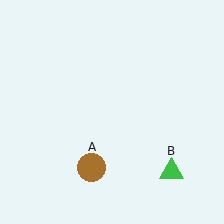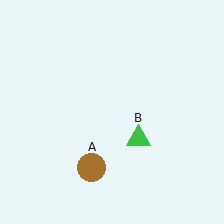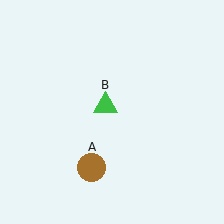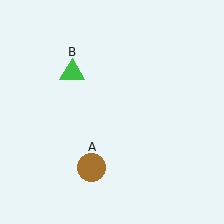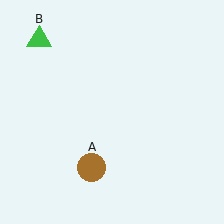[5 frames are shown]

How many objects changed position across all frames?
1 object changed position: green triangle (object B).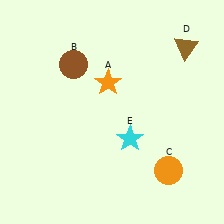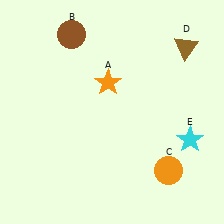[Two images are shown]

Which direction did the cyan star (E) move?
The cyan star (E) moved right.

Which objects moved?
The objects that moved are: the brown circle (B), the cyan star (E).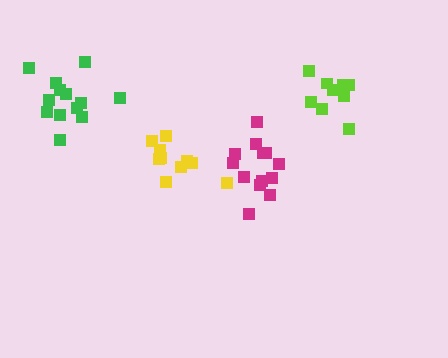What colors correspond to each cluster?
The clusters are colored: magenta, yellow, green, lime.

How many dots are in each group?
Group 1: 13 dots, Group 2: 10 dots, Group 3: 13 dots, Group 4: 9 dots (45 total).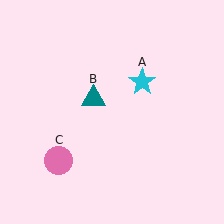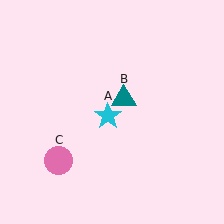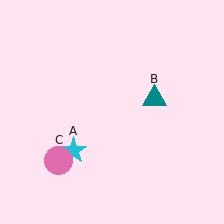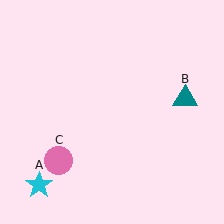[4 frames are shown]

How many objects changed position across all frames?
2 objects changed position: cyan star (object A), teal triangle (object B).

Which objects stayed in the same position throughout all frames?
Pink circle (object C) remained stationary.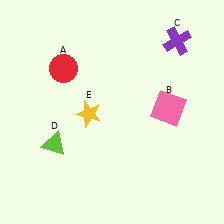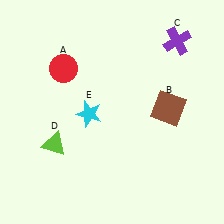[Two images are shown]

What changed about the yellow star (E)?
In Image 1, E is yellow. In Image 2, it changed to cyan.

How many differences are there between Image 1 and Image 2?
There are 2 differences between the two images.